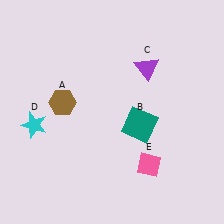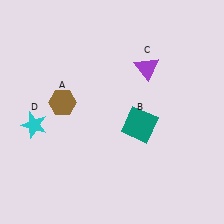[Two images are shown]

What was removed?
The pink diamond (E) was removed in Image 2.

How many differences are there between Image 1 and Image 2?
There is 1 difference between the two images.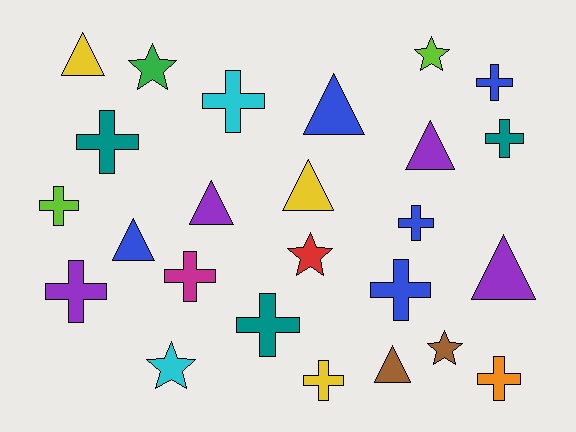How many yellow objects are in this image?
There are 3 yellow objects.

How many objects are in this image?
There are 25 objects.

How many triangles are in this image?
There are 8 triangles.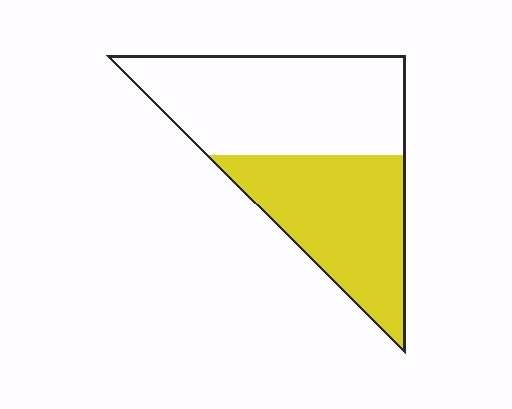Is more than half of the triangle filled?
No.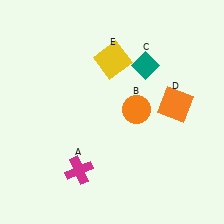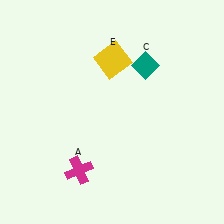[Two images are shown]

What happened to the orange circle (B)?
The orange circle (B) was removed in Image 2. It was in the top-right area of Image 1.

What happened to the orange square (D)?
The orange square (D) was removed in Image 2. It was in the top-right area of Image 1.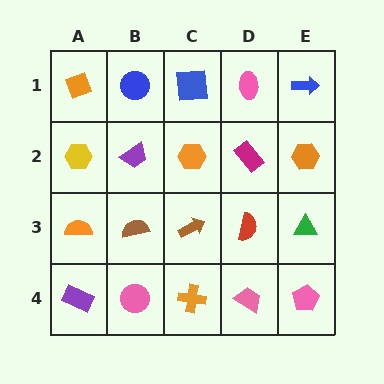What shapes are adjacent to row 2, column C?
A blue square (row 1, column C), a brown arrow (row 3, column C), a purple trapezoid (row 2, column B), a magenta rectangle (row 2, column D).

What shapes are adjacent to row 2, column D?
A pink ellipse (row 1, column D), a red semicircle (row 3, column D), an orange hexagon (row 2, column C), an orange hexagon (row 2, column E).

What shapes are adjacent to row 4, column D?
A red semicircle (row 3, column D), an orange cross (row 4, column C), a pink pentagon (row 4, column E).